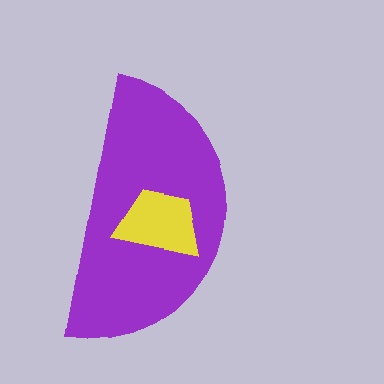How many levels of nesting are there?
2.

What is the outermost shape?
The purple semicircle.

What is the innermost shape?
The yellow trapezoid.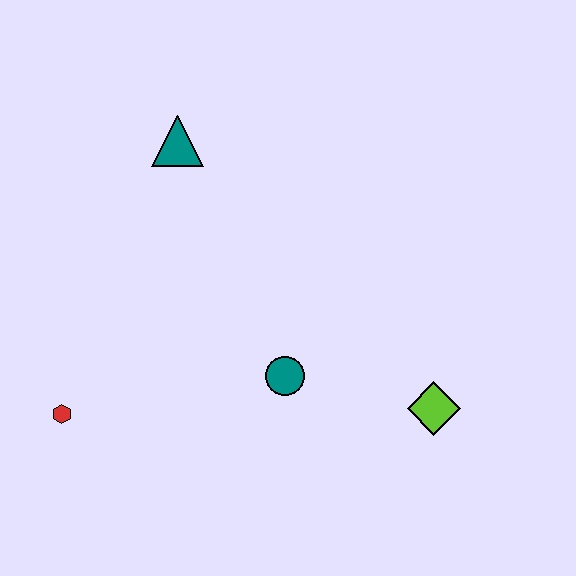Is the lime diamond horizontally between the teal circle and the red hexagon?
No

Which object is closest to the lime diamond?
The teal circle is closest to the lime diamond.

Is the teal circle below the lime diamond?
No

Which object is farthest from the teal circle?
The teal triangle is farthest from the teal circle.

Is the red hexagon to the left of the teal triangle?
Yes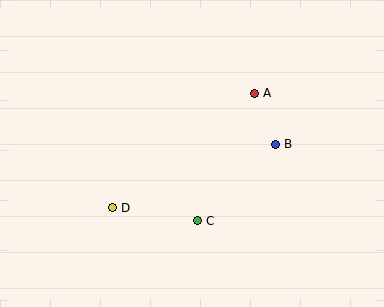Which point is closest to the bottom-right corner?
Point B is closest to the bottom-right corner.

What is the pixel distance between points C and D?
The distance between C and D is 86 pixels.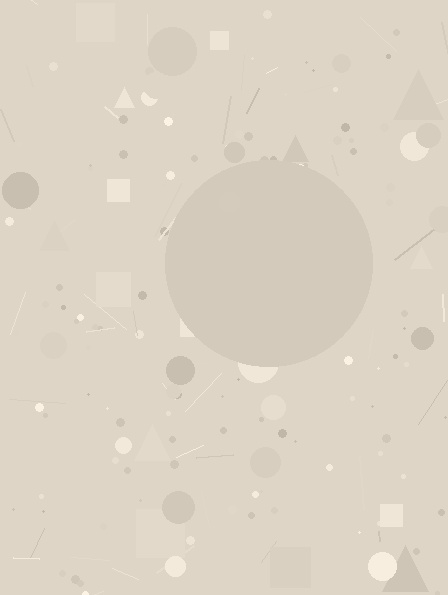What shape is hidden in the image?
A circle is hidden in the image.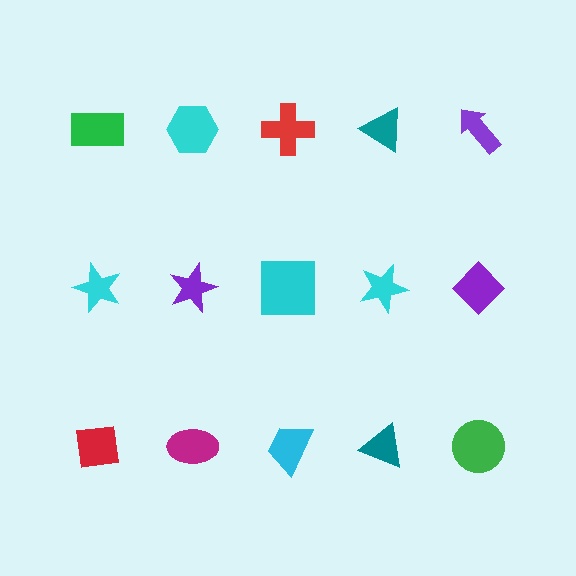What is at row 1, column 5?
A purple arrow.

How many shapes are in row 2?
5 shapes.